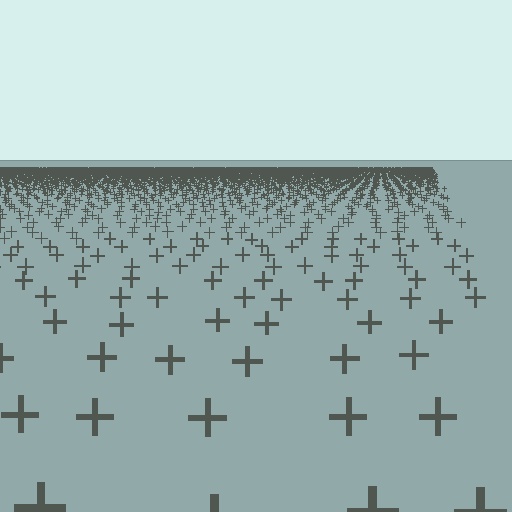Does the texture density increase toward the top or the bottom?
Density increases toward the top.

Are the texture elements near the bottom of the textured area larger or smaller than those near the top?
Larger. Near the bottom, elements are closer to the viewer and appear at a bigger on-screen size.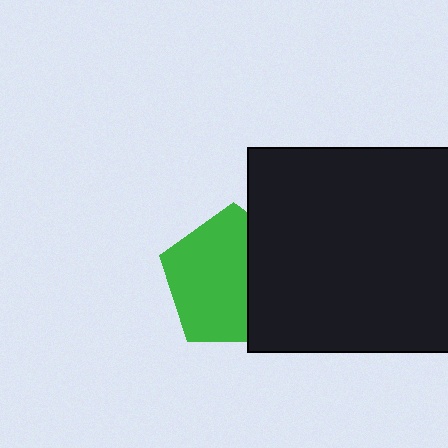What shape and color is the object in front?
The object in front is a black rectangle.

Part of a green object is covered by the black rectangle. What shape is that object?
It is a pentagon.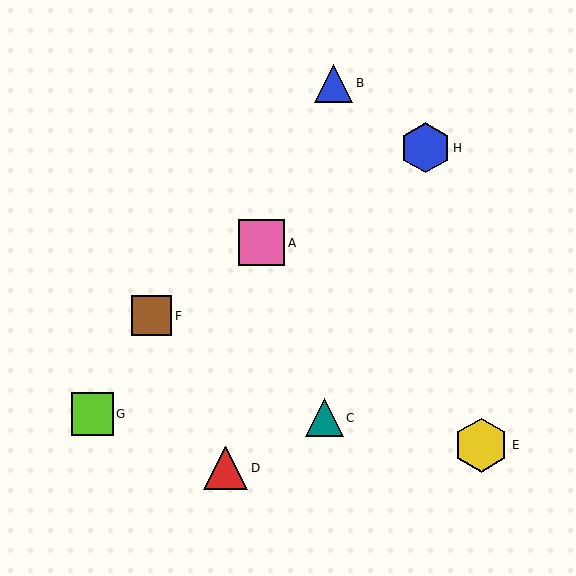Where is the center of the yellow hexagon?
The center of the yellow hexagon is at (481, 445).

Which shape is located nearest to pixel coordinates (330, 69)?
The blue triangle (labeled B) at (334, 83) is nearest to that location.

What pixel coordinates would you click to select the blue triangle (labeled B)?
Click at (334, 83) to select the blue triangle B.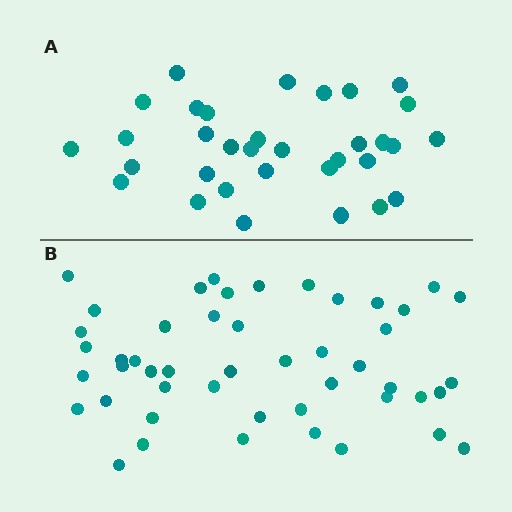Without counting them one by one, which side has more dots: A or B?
Region B (the bottom region) has more dots.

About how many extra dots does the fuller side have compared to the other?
Region B has approximately 15 more dots than region A.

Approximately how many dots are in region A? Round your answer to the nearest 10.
About 30 dots. (The exact count is 33, which rounds to 30.)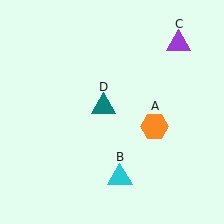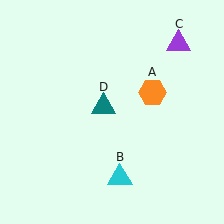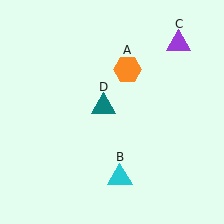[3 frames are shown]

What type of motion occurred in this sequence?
The orange hexagon (object A) rotated counterclockwise around the center of the scene.